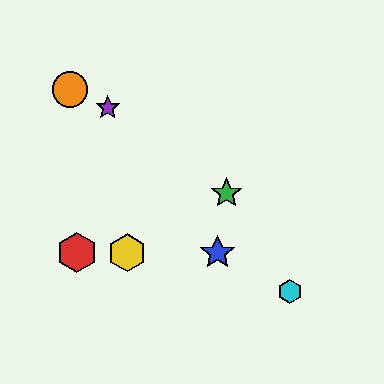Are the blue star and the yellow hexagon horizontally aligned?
Yes, both are at y≈253.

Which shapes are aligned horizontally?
The red hexagon, the blue star, the yellow hexagon are aligned horizontally.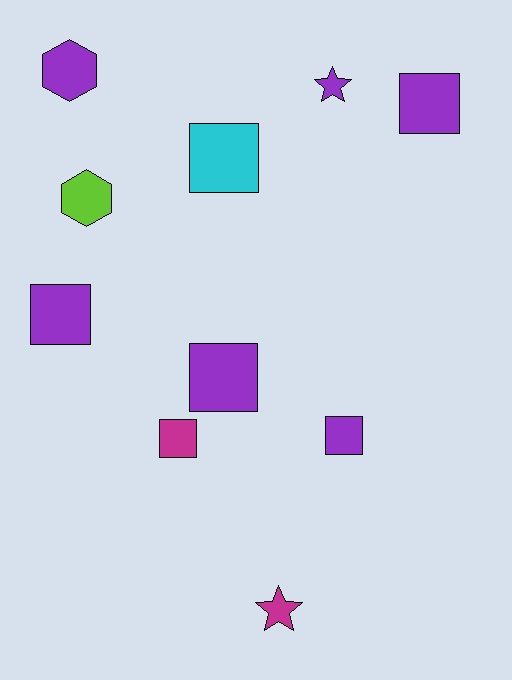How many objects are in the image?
There are 10 objects.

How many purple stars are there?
There is 1 purple star.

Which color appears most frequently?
Purple, with 6 objects.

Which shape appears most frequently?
Square, with 6 objects.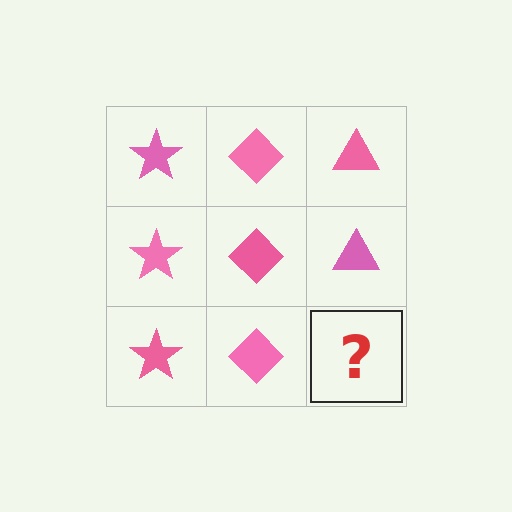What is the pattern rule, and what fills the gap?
The rule is that each column has a consistent shape. The gap should be filled with a pink triangle.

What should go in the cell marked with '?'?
The missing cell should contain a pink triangle.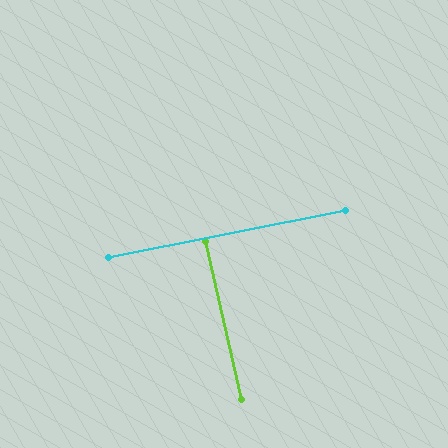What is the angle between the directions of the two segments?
Approximately 88 degrees.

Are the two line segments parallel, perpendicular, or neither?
Perpendicular — they meet at approximately 88°.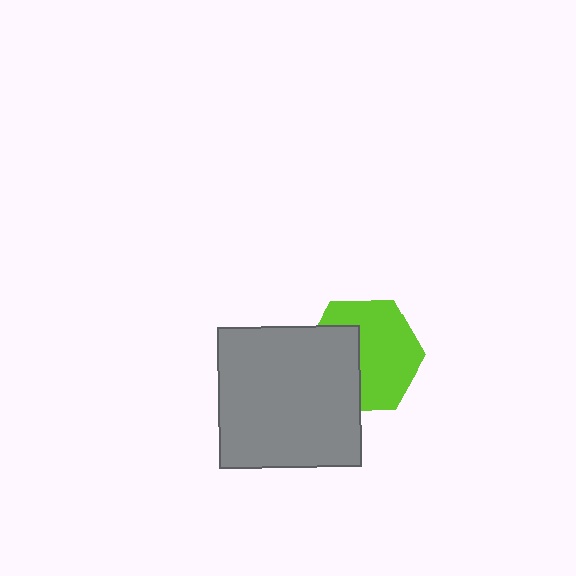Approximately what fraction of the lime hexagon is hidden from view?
Roughly 39% of the lime hexagon is hidden behind the gray square.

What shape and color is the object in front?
The object in front is a gray square.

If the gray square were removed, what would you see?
You would see the complete lime hexagon.